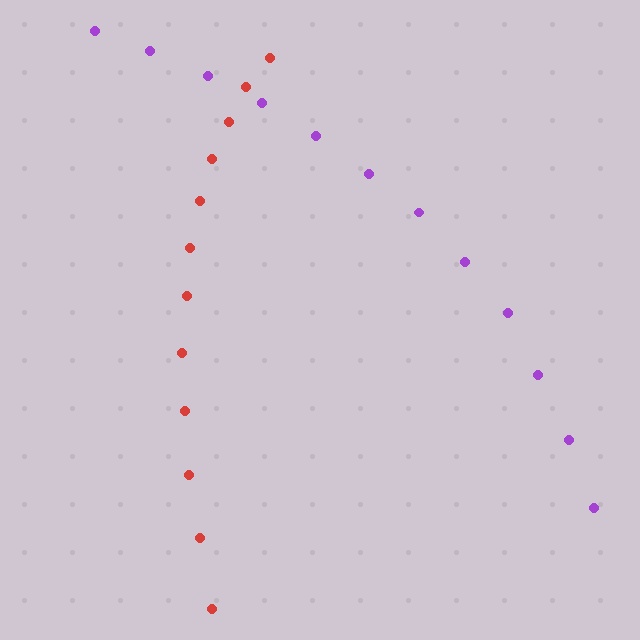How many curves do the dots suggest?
There are 2 distinct paths.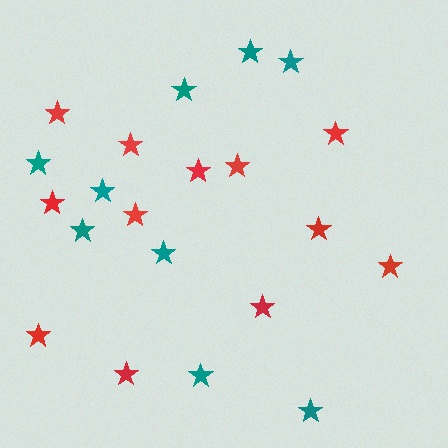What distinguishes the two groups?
There are 2 groups: one group of red stars (12) and one group of teal stars (9).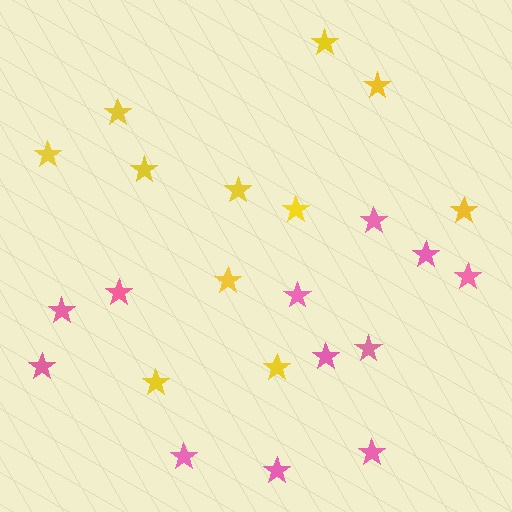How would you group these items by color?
There are 2 groups: one group of pink stars (12) and one group of yellow stars (11).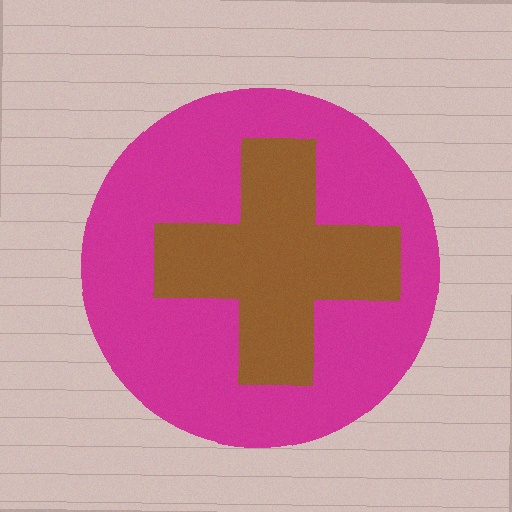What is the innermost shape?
The brown cross.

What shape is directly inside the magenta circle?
The brown cross.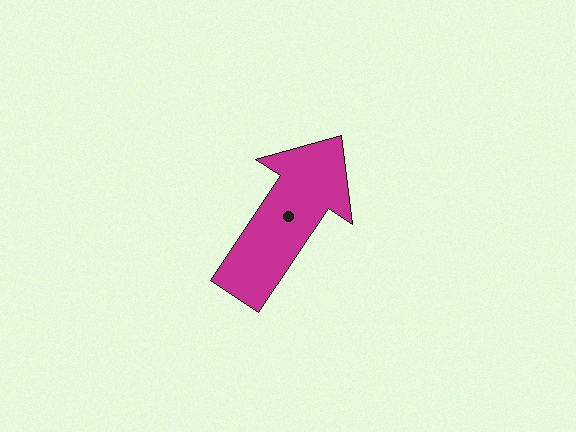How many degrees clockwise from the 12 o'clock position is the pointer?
Approximately 34 degrees.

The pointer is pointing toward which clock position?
Roughly 1 o'clock.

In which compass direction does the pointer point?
Northeast.